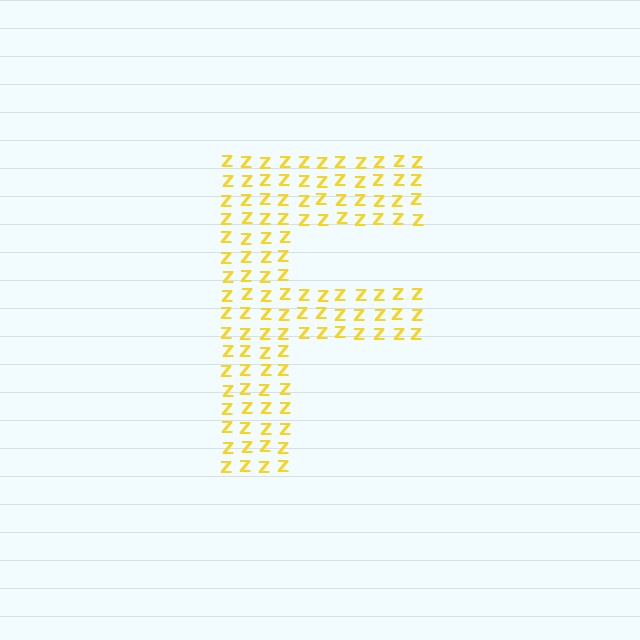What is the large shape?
The large shape is the letter F.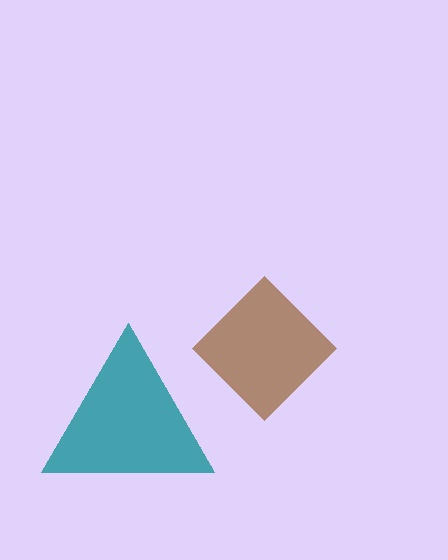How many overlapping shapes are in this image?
There are 2 overlapping shapes in the image.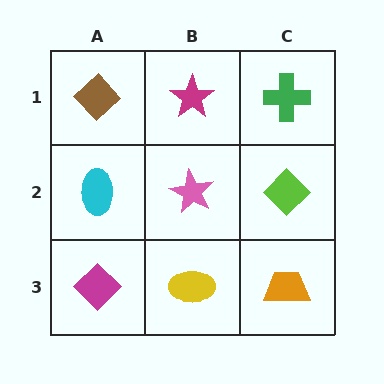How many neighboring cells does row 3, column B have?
3.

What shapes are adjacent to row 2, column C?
A green cross (row 1, column C), an orange trapezoid (row 3, column C), a pink star (row 2, column B).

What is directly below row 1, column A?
A cyan ellipse.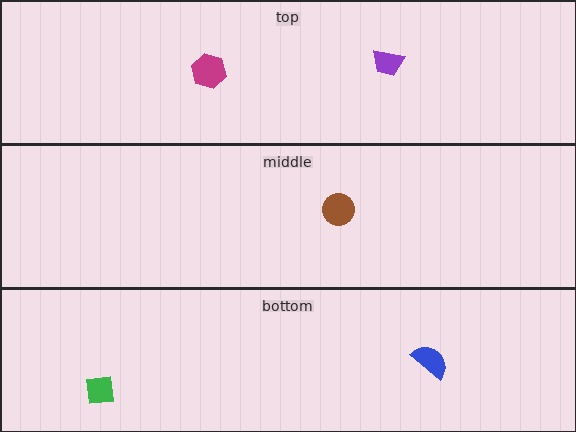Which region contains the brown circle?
The middle region.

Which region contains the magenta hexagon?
The top region.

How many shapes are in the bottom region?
2.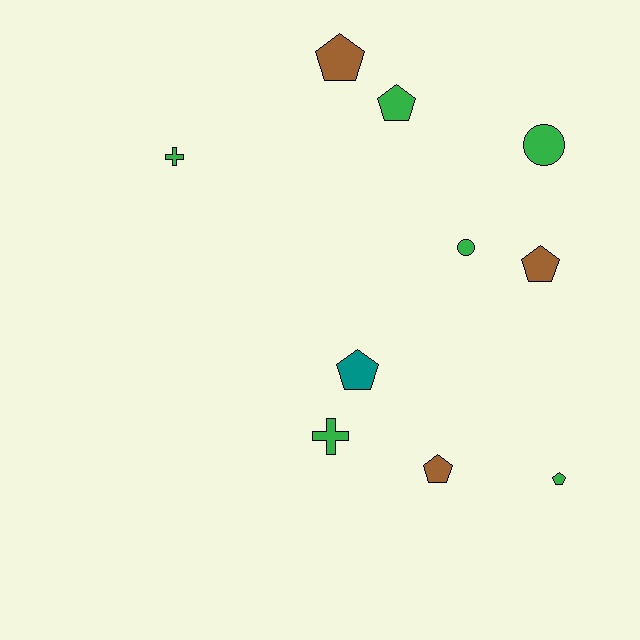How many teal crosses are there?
There are no teal crosses.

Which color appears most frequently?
Green, with 6 objects.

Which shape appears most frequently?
Pentagon, with 6 objects.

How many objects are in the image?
There are 10 objects.